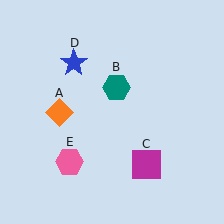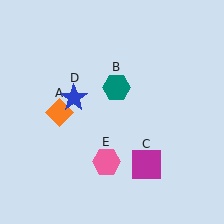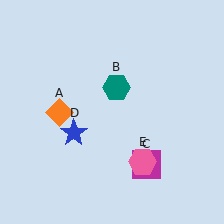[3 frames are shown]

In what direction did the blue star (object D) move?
The blue star (object D) moved down.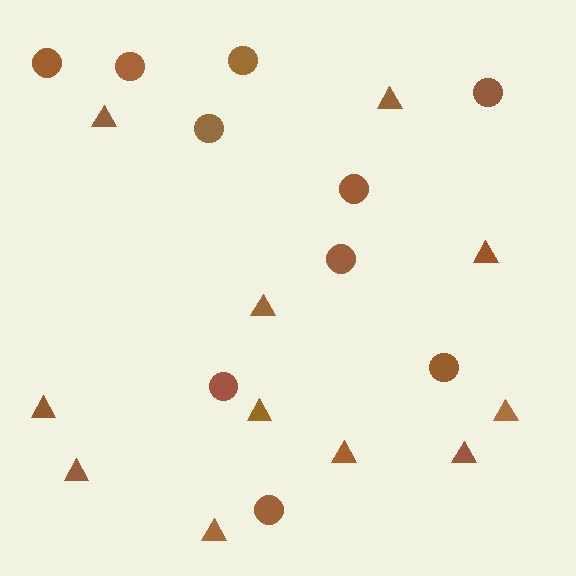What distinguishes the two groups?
There are 2 groups: one group of circles (10) and one group of triangles (11).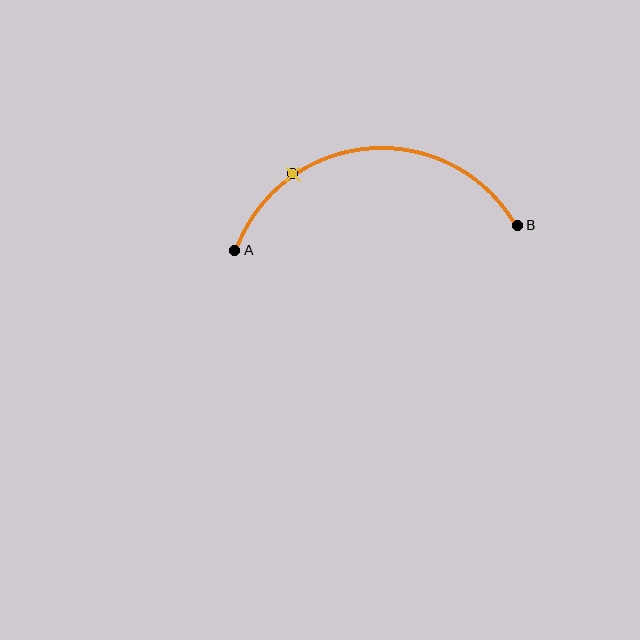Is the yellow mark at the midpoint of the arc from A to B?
No. The yellow mark lies on the arc but is closer to endpoint A. The arc midpoint would be at the point on the curve equidistant along the arc from both A and B.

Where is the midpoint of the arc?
The arc midpoint is the point on the curve farthest from the straight line joining A and B. It sits above that line.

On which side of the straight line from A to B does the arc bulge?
The arc bulges above the straight line connecting A and B.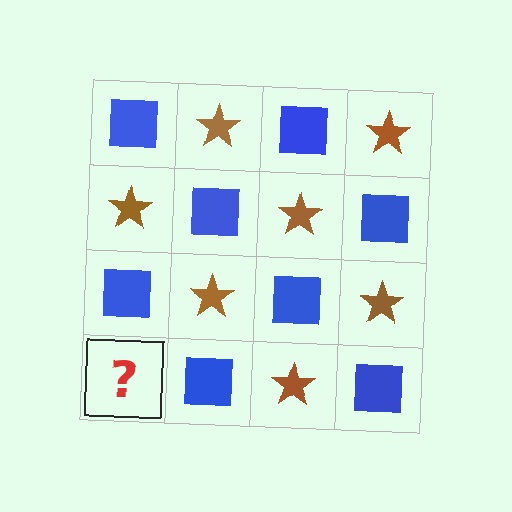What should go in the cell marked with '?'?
The missing cell should contain a brown star.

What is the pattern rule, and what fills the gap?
The rule is that it alternates blue square and brown star in a checkerboard pattern. The gap should be filled with a brown star.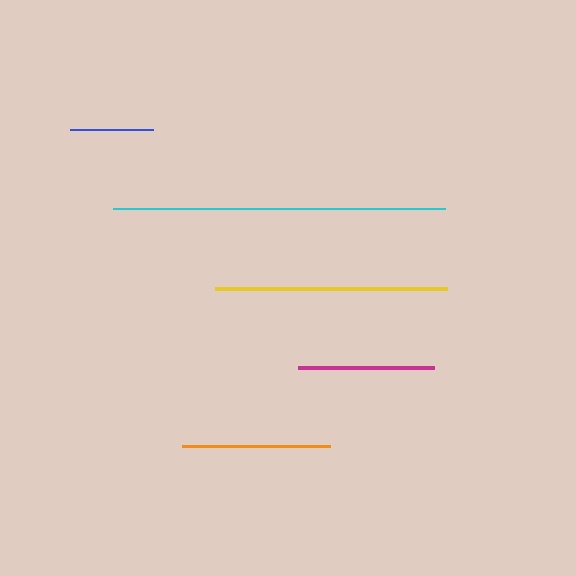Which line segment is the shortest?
The blue line is the shortest at approximately 83 pixels.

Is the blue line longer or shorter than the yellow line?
The yellow line is longer than the blue line.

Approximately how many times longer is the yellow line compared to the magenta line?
The yellow line is approximately 1.7 times the length of the magenta line.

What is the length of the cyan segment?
The cyan segment is approximately 332 pixels long.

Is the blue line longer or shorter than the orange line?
The orange line is longer than the blue line.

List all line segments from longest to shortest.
From longest to shortest: cyan, yellow, orange, magenta, blue.